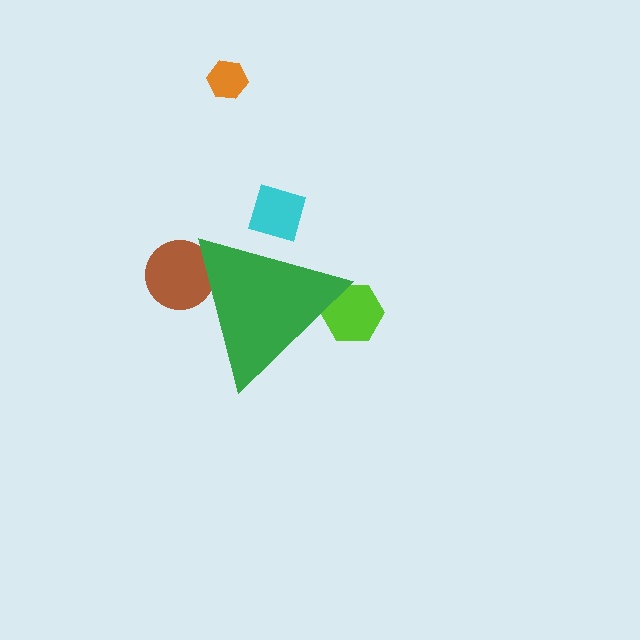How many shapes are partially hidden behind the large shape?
3 shapes are partially hidden.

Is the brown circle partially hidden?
Yes, the brown circle is partially hidden behind the green triangle.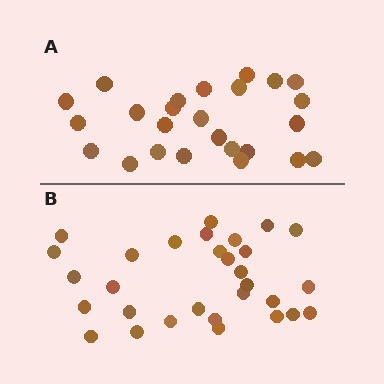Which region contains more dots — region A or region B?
Region B (the bottom region) has more dots.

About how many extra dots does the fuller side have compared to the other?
Region B has about 5 more dots than region A.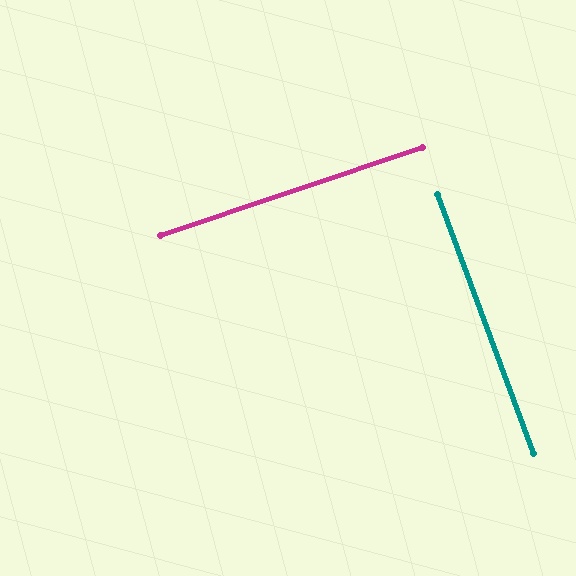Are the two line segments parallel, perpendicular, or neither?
Perpendicular — they meet at approximately 88°.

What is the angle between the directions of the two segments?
Approximately 88 degrees.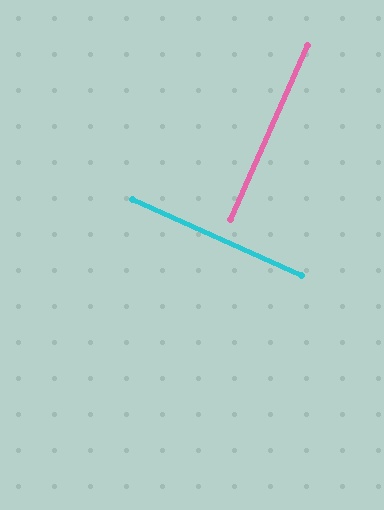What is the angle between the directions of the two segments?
Approximately 89 degrees.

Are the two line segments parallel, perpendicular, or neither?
Perpendicular — they meet at approximately 89°.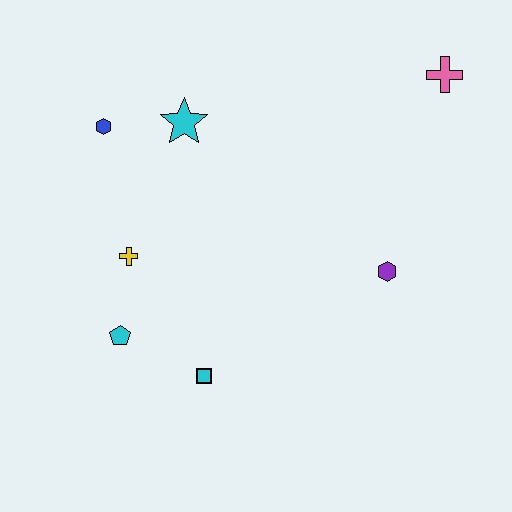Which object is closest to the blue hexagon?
The cyan star is closest to the blue hexagon.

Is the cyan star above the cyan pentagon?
Yes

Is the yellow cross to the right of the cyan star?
No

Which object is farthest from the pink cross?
The cyan pentagon is farthest from the pink cross.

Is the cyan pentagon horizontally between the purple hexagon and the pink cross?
No